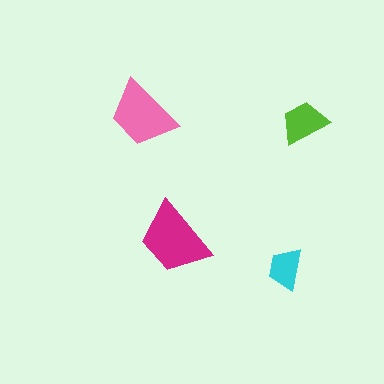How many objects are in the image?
There are 4 objects in the image.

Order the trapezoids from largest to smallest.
the magenta one, the pink one, the lime one, the cyan one.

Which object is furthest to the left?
The pink trapezoid is leftmost.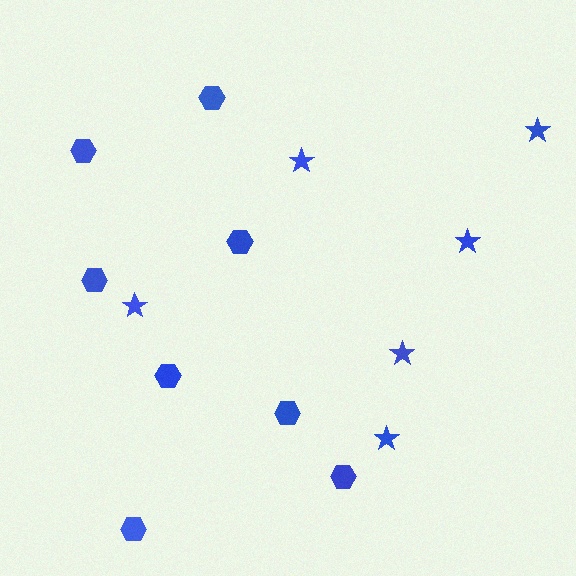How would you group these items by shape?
There are 2 groups: one group of stars (6) and one group of hexagons (8).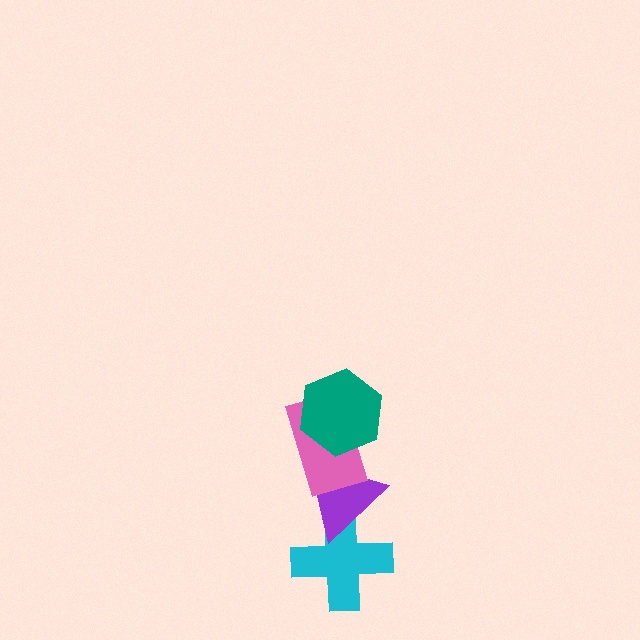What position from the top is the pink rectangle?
The pink rectangle is 2nd from the top.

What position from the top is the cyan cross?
The cyan cross is 4th from the top.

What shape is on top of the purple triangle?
The pink rectangle is on top of the purple triangle.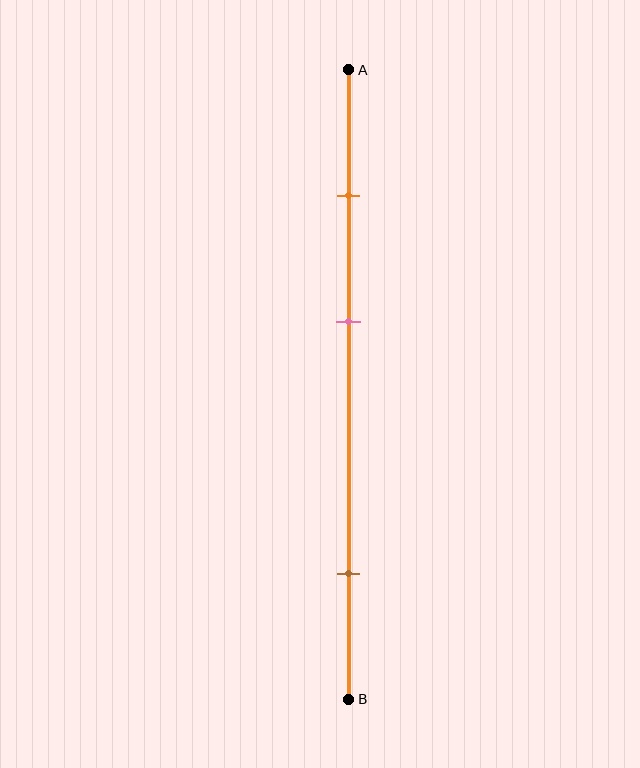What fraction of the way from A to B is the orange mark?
The orange mark is approximately 20% (0.2) of the way from A to B.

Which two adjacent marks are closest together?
The orange and pink marks are the closest adjacent pair.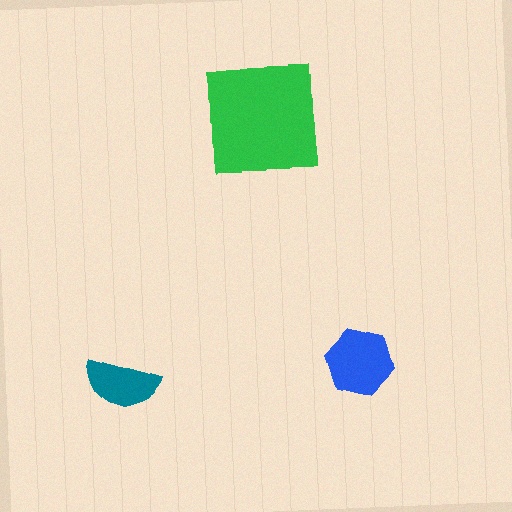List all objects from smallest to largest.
The teal semicircle, the blue hexagon, the green square.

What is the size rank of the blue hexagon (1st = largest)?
2nd.